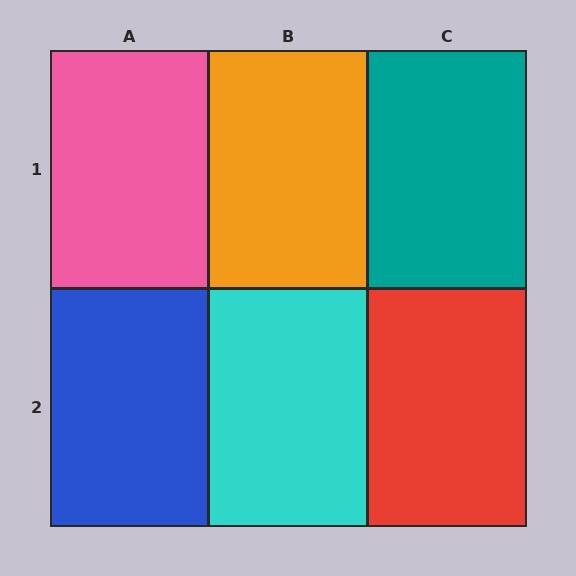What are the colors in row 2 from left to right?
Blue, cyan, red.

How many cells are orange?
1 cell is orange.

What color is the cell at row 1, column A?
Pink.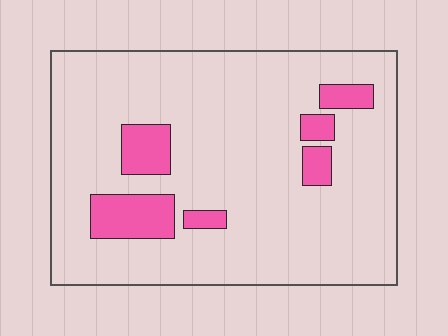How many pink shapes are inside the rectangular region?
6.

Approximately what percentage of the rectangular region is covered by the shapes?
Approximately 15%.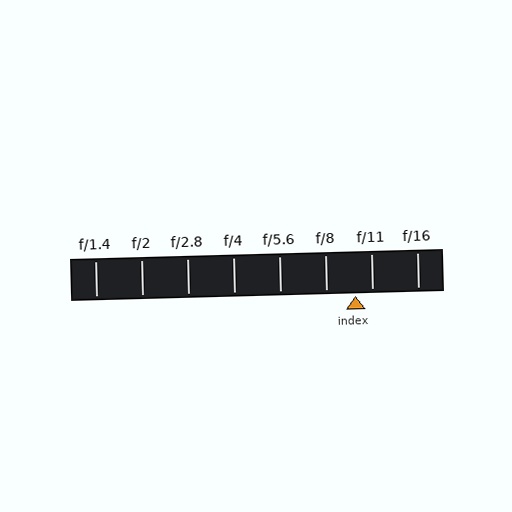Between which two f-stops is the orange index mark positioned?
The index mark is between f/8 and f/11.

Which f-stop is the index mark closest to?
The index mark is closest to f/11.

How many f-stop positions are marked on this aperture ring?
There are 8 f-stop positions marked.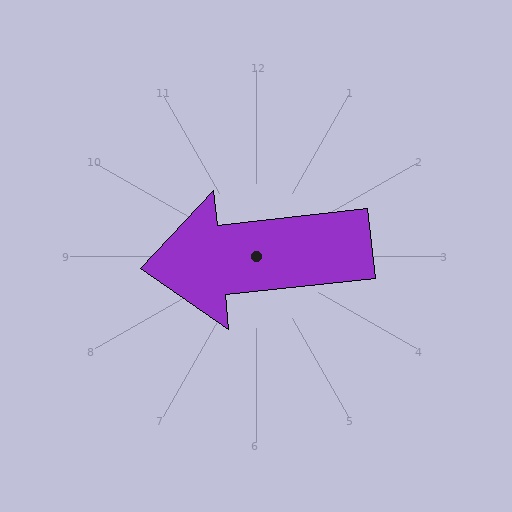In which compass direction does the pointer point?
West.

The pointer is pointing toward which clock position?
Roughly 9 o'clock.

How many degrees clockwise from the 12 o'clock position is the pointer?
Approximately 264 degrees.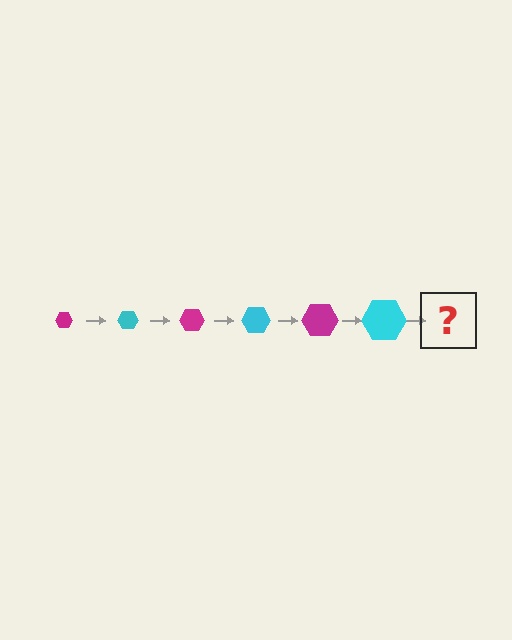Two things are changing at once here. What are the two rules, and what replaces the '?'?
The two rules are that the hexagon grows larger each step and the color cycles through magenta and cyan. The '?' should be a magenta hexagon, larger than the previous one.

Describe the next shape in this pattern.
It should be a magenta hexagon, larger than the previous one.